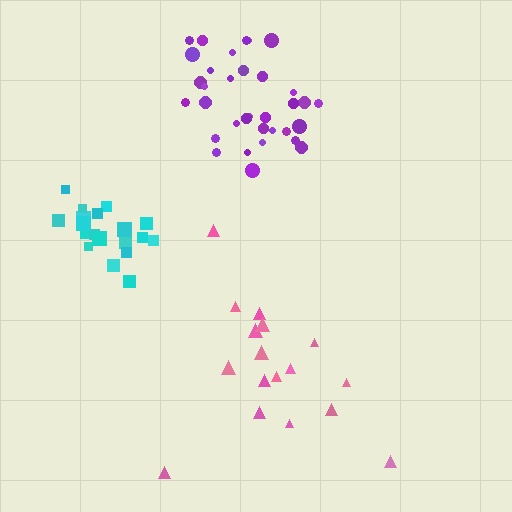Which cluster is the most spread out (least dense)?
Pink.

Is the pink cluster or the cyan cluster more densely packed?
Cyan.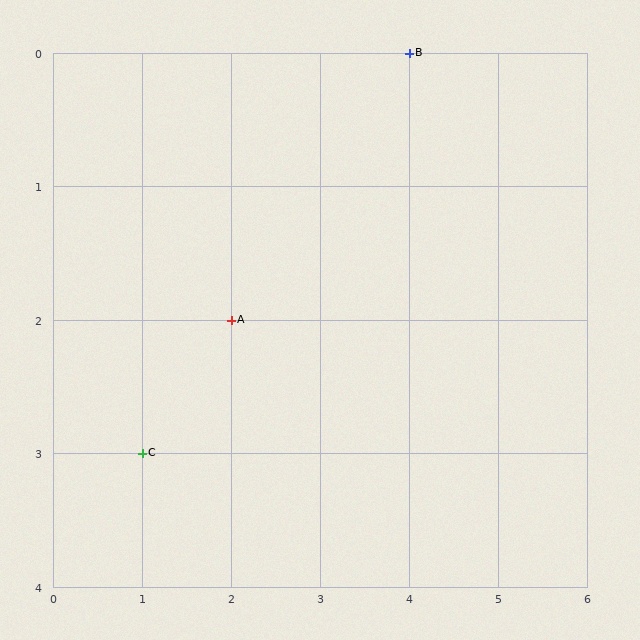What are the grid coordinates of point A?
Point A is at grid coordinates (2, 2).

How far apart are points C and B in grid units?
Points C and B are 3 columns and 3 rows apart (about 4.2 grid units diagonally).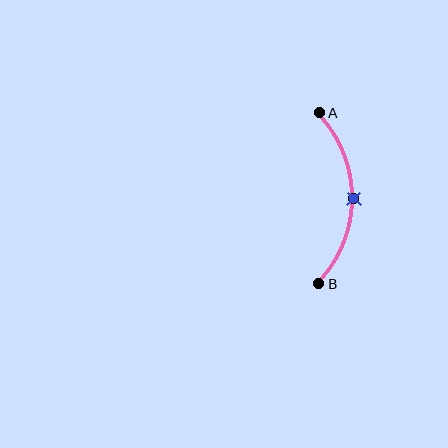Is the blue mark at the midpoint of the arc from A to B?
Yes. The blue mark lies on the arc at equal arc-length from both A and B — it is the arc midpoint.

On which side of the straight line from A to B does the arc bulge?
The arc bulges to the right of the straight line connecting A and B.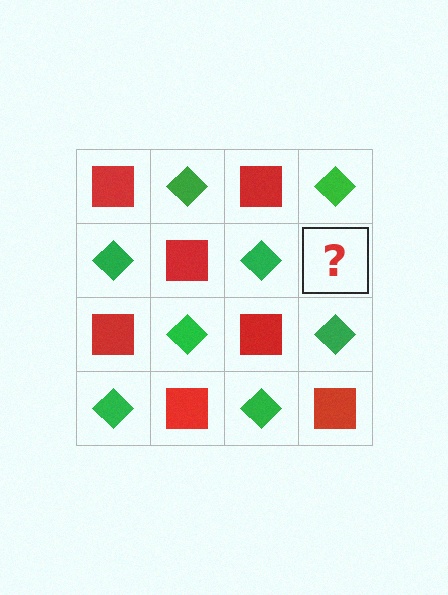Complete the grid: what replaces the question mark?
The question mark should be replaced with a red square.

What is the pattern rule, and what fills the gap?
The rule is that it alternates red square and green diamond in a checkerboard pattern. The gap should be filled with a red square.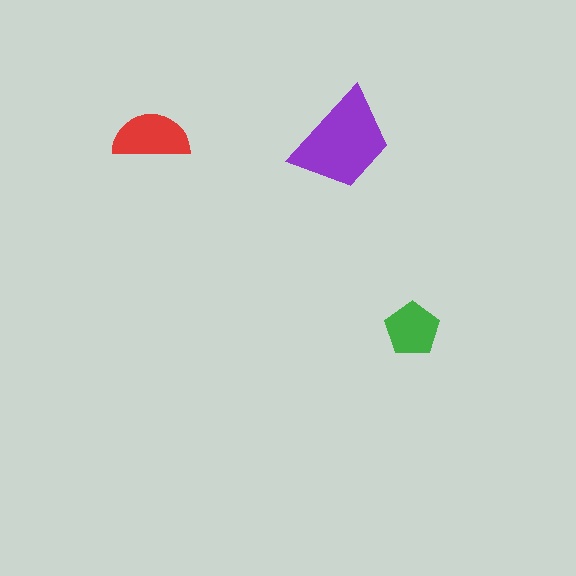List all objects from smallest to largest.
The green pentagon, the red semicircle, the purple trapezoid.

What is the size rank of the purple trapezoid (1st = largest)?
1st.